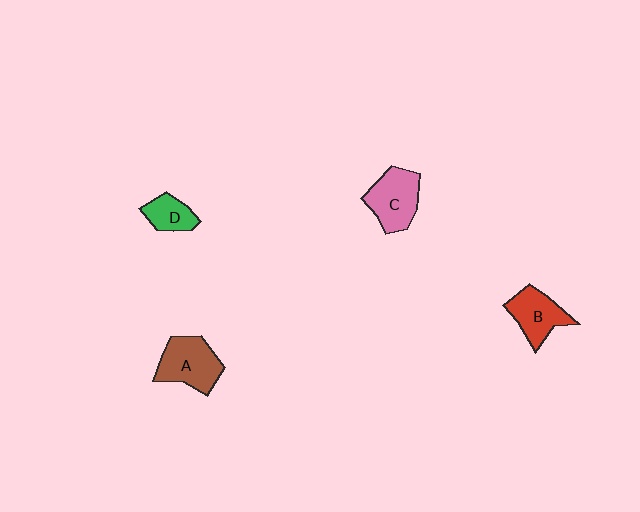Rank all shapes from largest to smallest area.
From largest to smallest: A (brown), C (pink), B (red), D (green).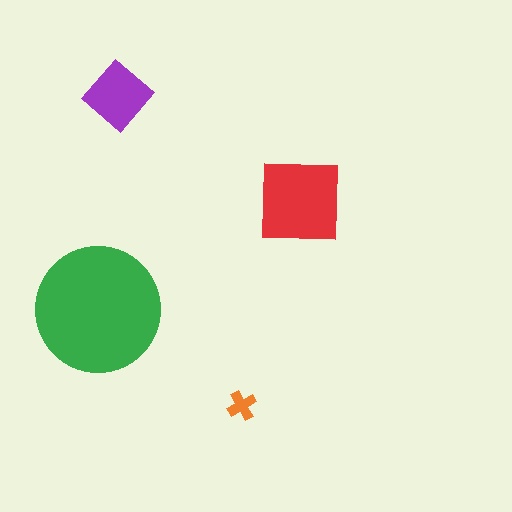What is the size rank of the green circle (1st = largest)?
1st.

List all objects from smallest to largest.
The orange cross, the purple diamond, the red square, the green circle.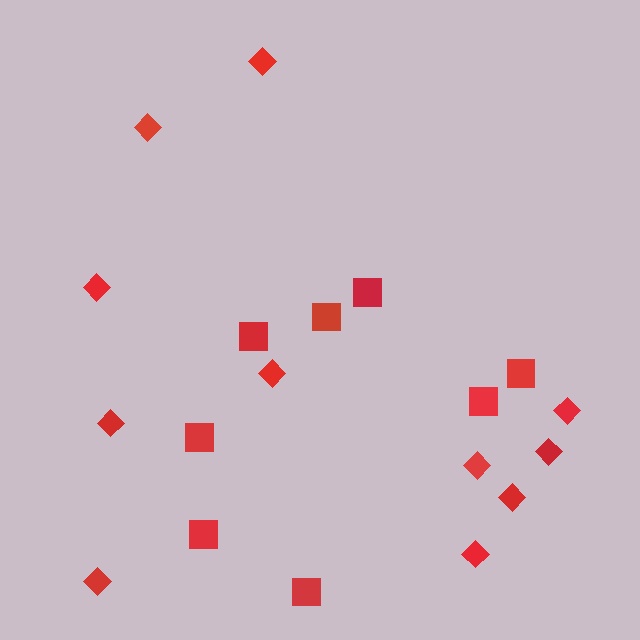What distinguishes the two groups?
There are 2 groups: one group of diamonds (11) and one group of squares (8).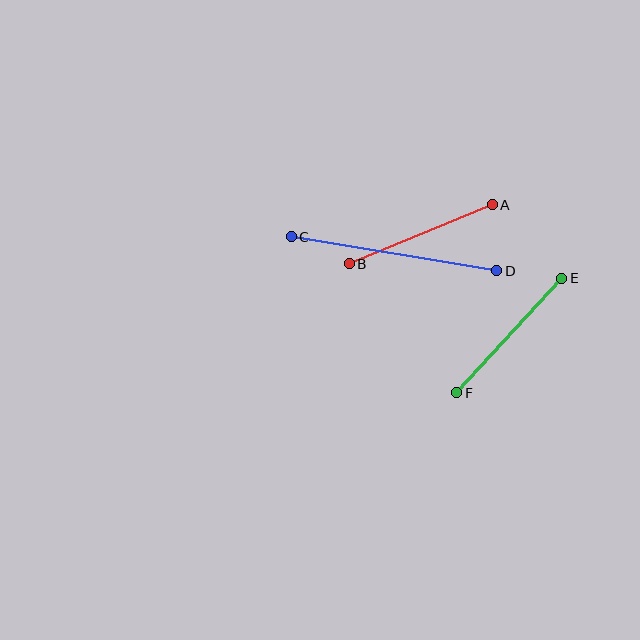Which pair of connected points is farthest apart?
Points C and D are farthest apart.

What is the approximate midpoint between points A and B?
The midpoint is at approximately (421, 234) pixels.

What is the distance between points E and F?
The distance is approximately 155 pixels.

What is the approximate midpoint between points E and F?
The midpoint is at approximately (509, 336) pixels.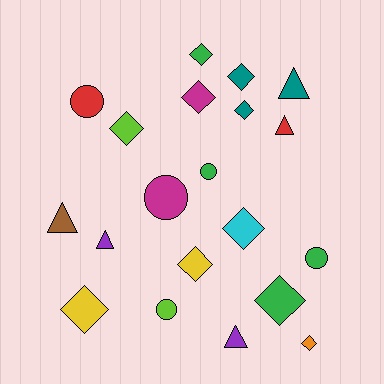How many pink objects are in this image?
There are no pink objects.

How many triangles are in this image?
There are 5 triangles.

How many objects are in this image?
There are 20 objects.